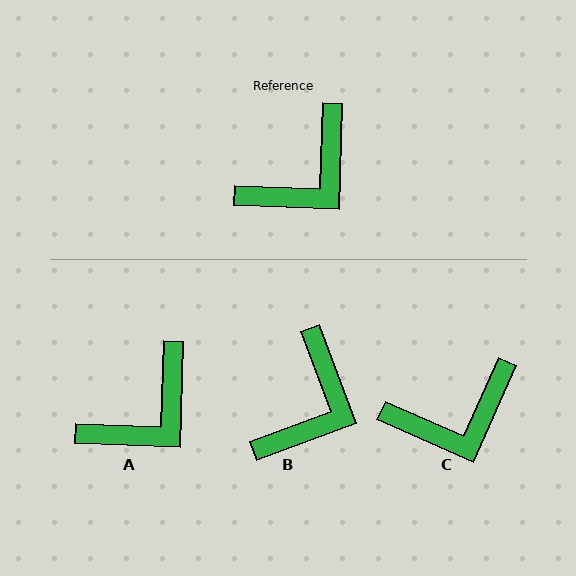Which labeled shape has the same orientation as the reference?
A.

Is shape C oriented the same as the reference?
No, it is off by about 22 degrees.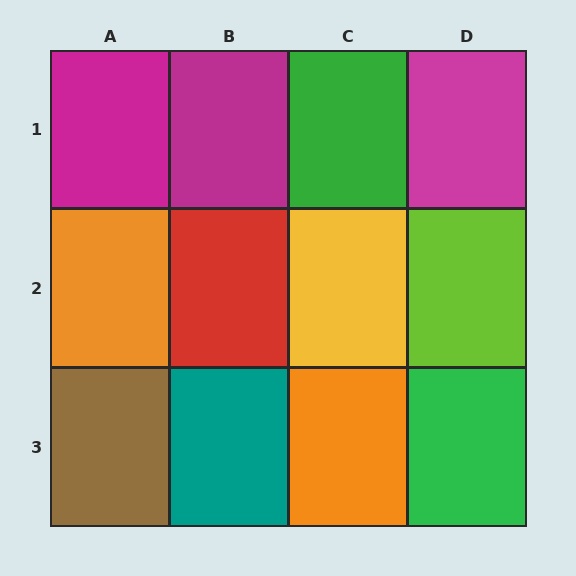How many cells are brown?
1 cell is brown.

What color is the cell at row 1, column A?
Magenta.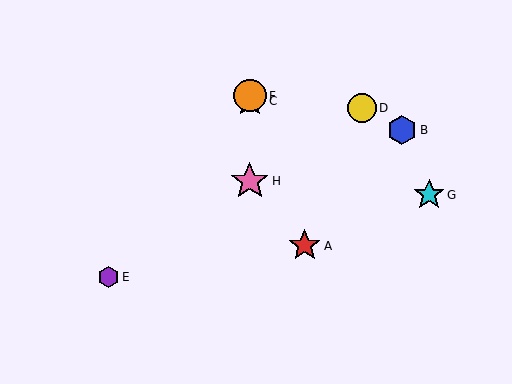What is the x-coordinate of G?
Object G is at x≈429.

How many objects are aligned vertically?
3 objects (C, F, H) are aligned vertically.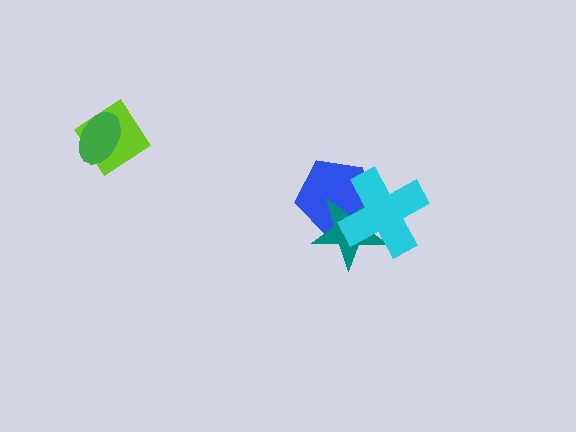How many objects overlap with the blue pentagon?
2 objects overlap with the blue pentagon.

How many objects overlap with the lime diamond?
1 object overlaps with the lime diamond.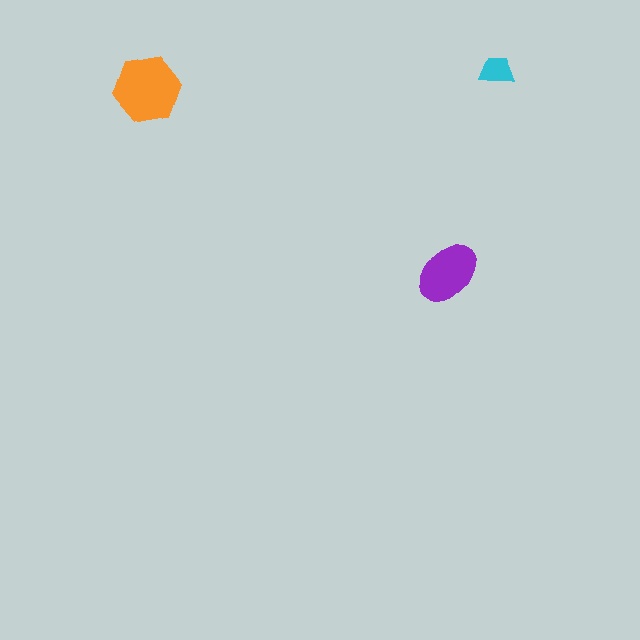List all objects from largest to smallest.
The orange hexagon, the purple ellipse, the cyan trapezoid.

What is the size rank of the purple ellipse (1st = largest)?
2nd.